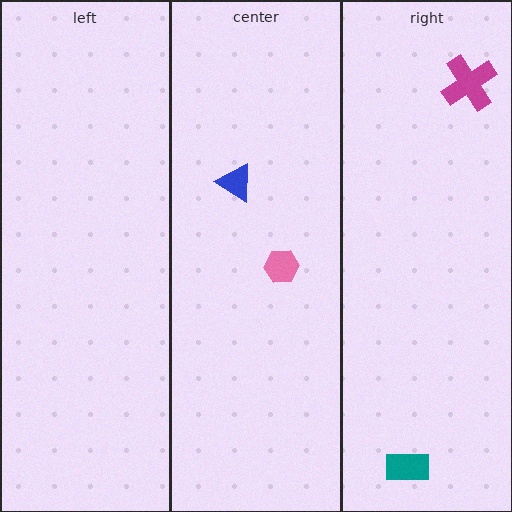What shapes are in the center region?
The blue triangle, the pink hexagon.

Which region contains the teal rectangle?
The right region.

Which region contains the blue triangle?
The center region.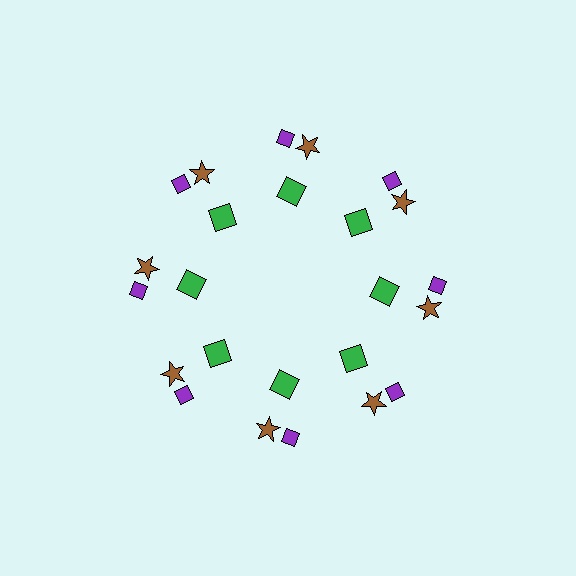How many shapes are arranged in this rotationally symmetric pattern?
There are 24 shapes, arranged in 8 groups of 3.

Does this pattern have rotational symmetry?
Yes, this pattern has 8-fold rotational symmetry. It looks the same after rotating 45 degrees around the center.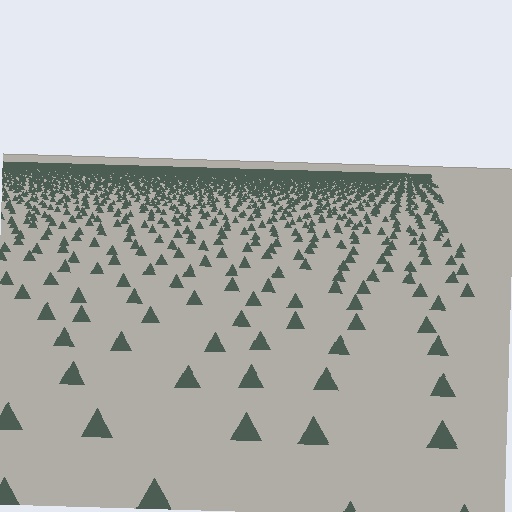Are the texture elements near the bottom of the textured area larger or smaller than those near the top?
Larger. Near the bottom, elements are closer to the viewer and appear at a bigger on-screen size.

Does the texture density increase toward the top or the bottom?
Density increases toward the top.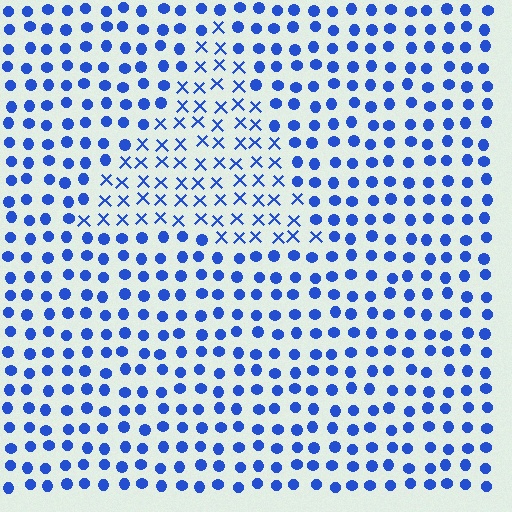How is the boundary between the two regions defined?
The boundary is defined by a change in element shape: X marks inside vs. circles outside. All elements share the same color and spacing.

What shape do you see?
I see a triangle.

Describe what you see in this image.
The image is filled with small blue elements arranged in a uniform grid. A triangle-shaped region contains X marks, while the surrounding area contains circles. The boundary is defined purely by the change in element shape.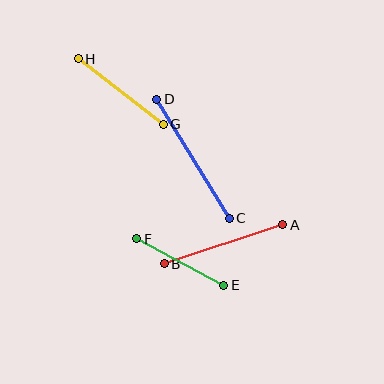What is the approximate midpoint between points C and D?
The midpoint is at approximately (193, 159) pixels.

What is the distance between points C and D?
The distance is approximately 139 pixels.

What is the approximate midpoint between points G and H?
The midpoint is at approximately (121, 92) pixels.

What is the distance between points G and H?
The distance is approximately 107 pixels.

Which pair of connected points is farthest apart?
Points C and D are farthest apart.